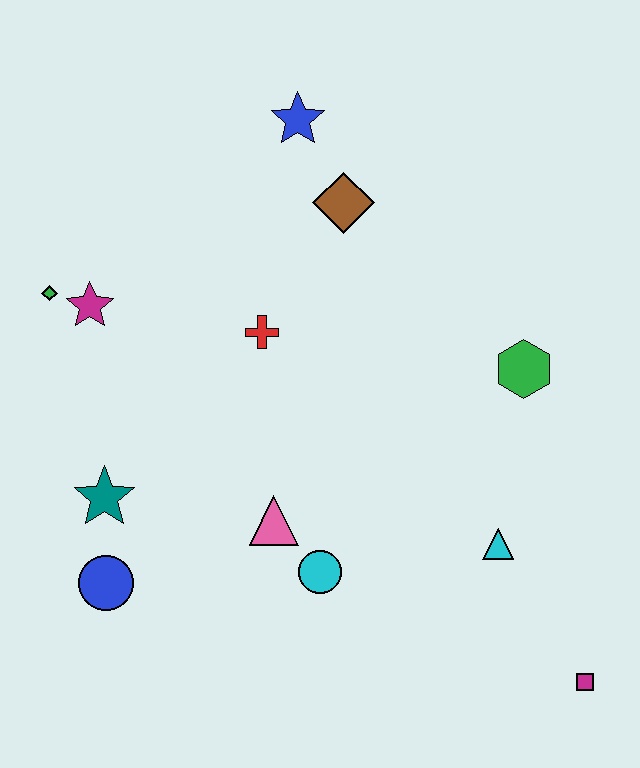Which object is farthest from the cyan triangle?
The green diamond is farthest from the cyan triangle.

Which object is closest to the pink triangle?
The cyan circle is closest to the pink triangle.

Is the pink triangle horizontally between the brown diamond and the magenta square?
No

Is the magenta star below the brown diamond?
Yes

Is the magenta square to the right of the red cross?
Yes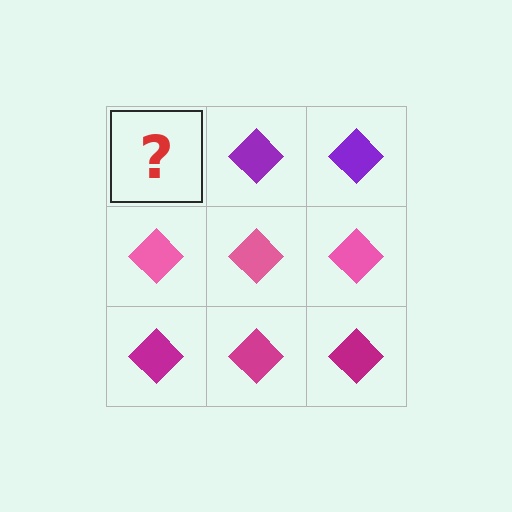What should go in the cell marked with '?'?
The missing cell should contain a purple diamond.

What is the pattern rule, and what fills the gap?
The rule is that each row has a consistent color. The gap should be filled with a purple diamond.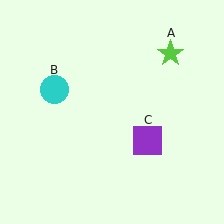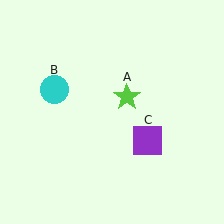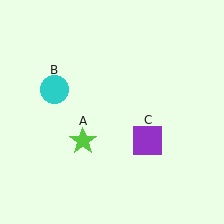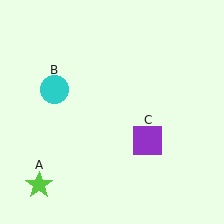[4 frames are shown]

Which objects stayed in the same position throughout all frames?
Cyan circle (object B) and purple square (object C) remained stationary.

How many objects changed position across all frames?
1 object changed position: lime star (object A).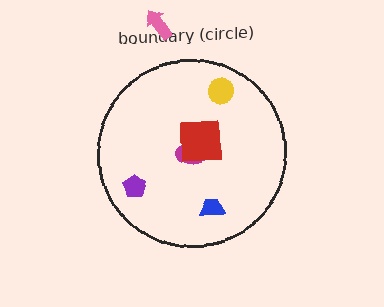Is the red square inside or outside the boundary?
Inside.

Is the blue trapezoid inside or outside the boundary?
Inside.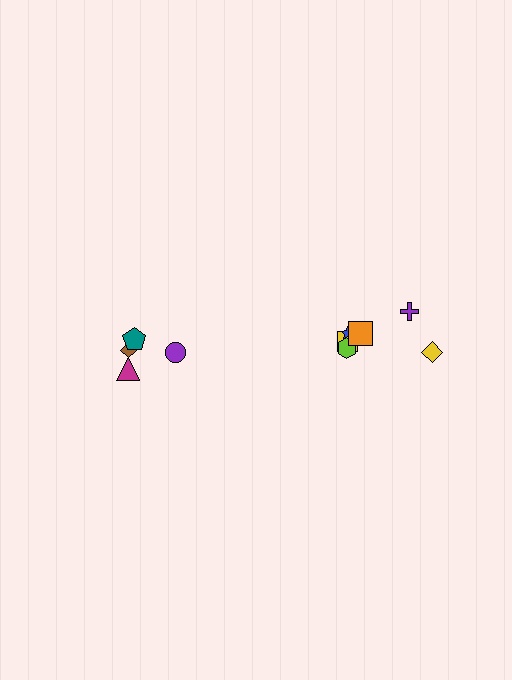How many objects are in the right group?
There are 6 objects.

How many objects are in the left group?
There are 4 objects.